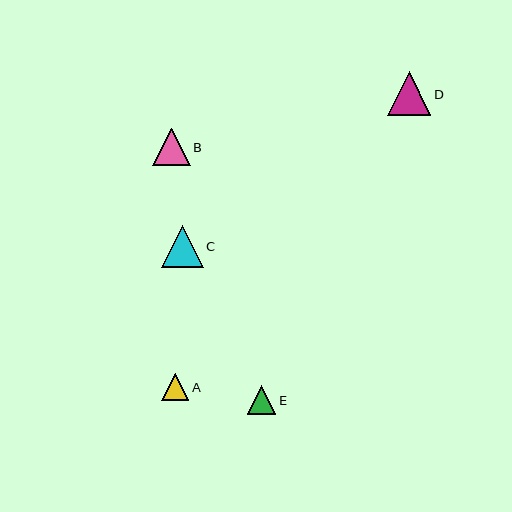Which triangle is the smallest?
Triangle A is the smallest with a size of approximately 27 pixels.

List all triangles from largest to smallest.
From largest to smallest: D, C, B, E, A.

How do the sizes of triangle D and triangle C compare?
Triangle D and triangle C are approximately the same size.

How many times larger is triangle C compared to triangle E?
Triangle C is approximately 1.5 times the size of triangle E.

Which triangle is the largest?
Triangle D is the largest with a size of approximately 43 pixels.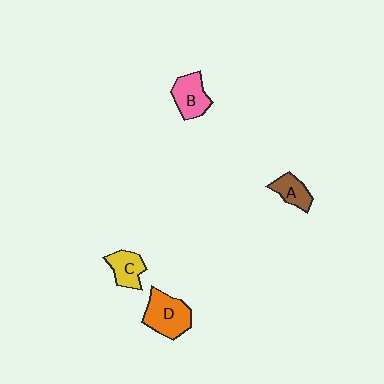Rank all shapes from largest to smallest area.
From largest to smallest: D (orange), B (pink), C (yellow), A (brown).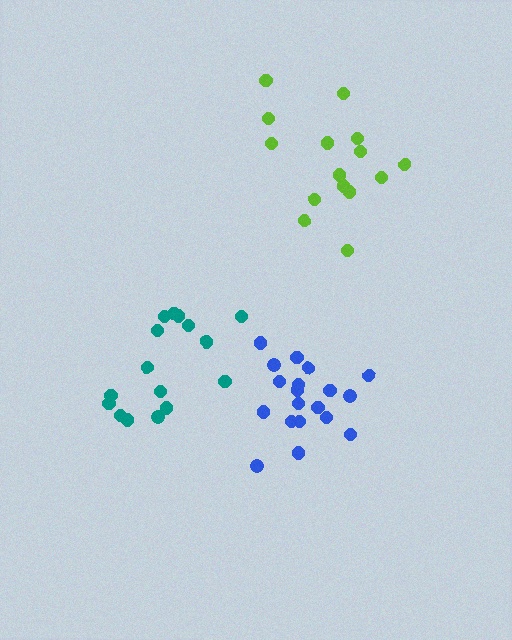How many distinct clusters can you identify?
There are 3 distinct clusters.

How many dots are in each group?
Group 1: 19 dots, Group 2: 15 dots, Group 3: 16 dots (50 total).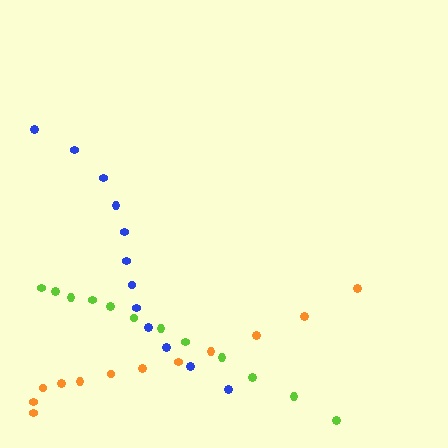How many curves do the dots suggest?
There are 3 distinct paths.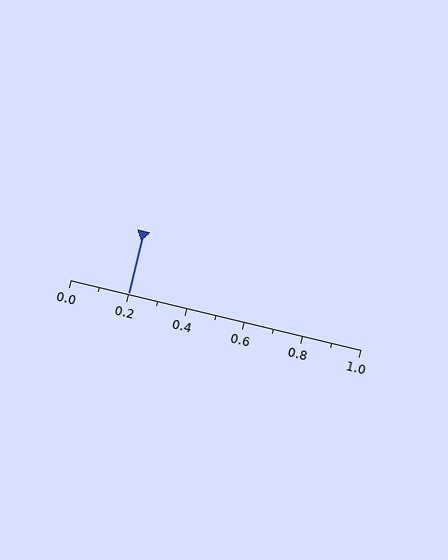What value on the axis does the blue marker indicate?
The marker indicates approximately 0.2.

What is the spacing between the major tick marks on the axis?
The major ticks are spaced 0.2 apart.